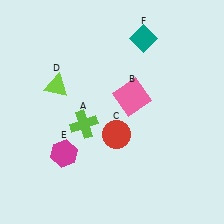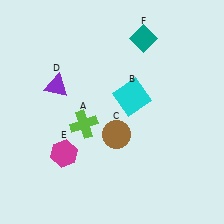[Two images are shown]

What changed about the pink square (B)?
In Image 1, B is pink. In Image 2, it changed to cyan.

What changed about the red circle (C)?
In Image 1, C is red. In Image 2, it changed to brown.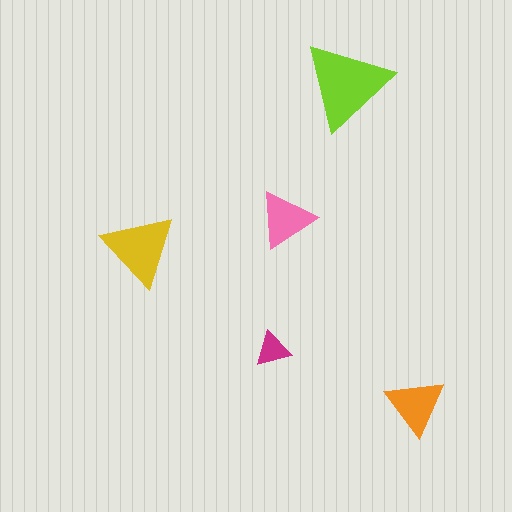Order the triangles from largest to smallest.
the lime one, the yellow one, the orange one, the pink one, the magenta one.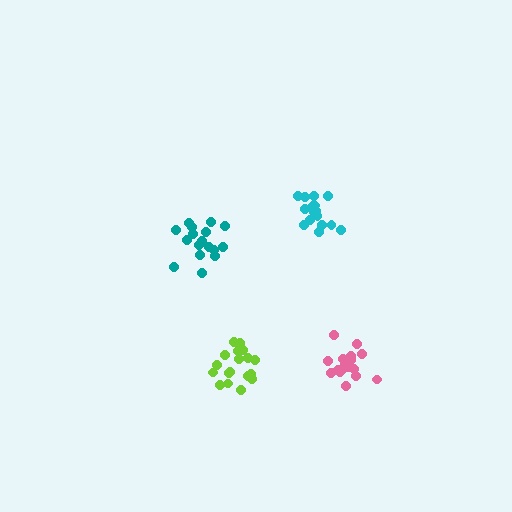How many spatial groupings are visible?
There are 4 spatial groupings.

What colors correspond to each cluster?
The clusters are colored: lime, teal, cyan, pink.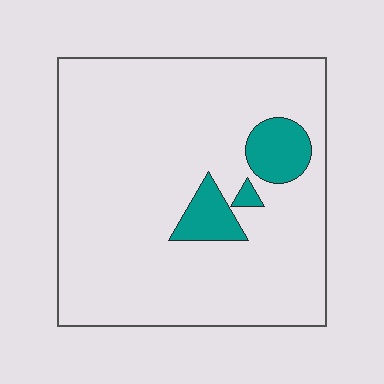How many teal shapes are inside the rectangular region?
3.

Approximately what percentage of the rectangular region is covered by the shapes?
Approximately 10%.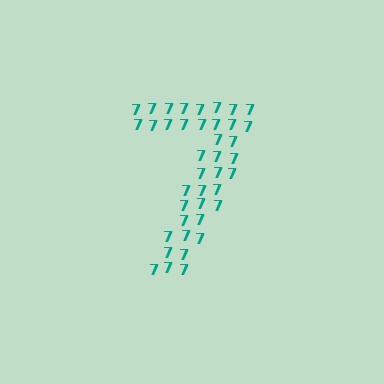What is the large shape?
The large shape is the digit 7.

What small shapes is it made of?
It is made of small digit 7's.